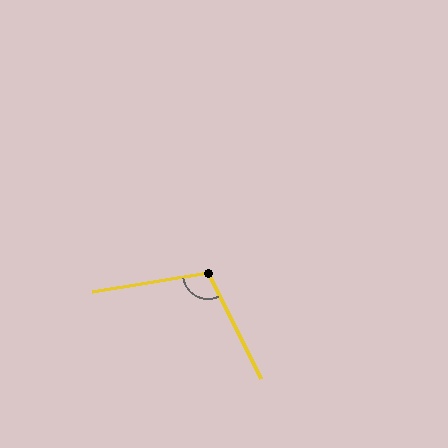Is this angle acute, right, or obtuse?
It is obtuse.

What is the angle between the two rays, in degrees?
Approximately 107 degrees.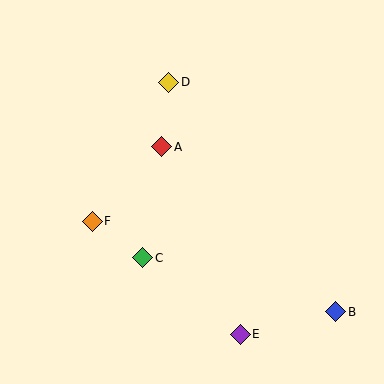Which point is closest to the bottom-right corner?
Point B is closest to the bottom-right corner.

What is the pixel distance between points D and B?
The distance between D and B is 284 pixels.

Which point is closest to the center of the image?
Point A at (162, 147) is closest to the center.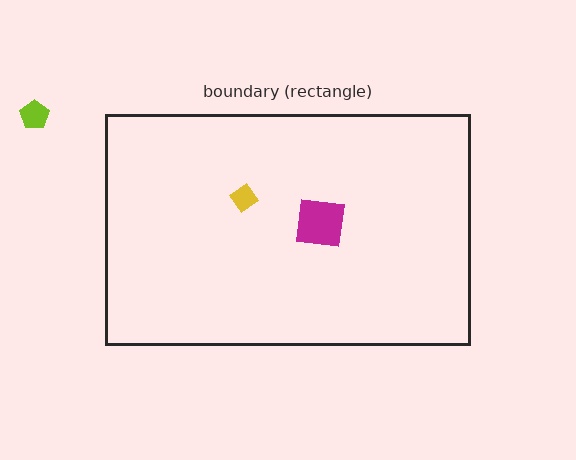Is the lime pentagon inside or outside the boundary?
Outside.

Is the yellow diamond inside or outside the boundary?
Inside.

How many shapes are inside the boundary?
2 inside, 1 outside.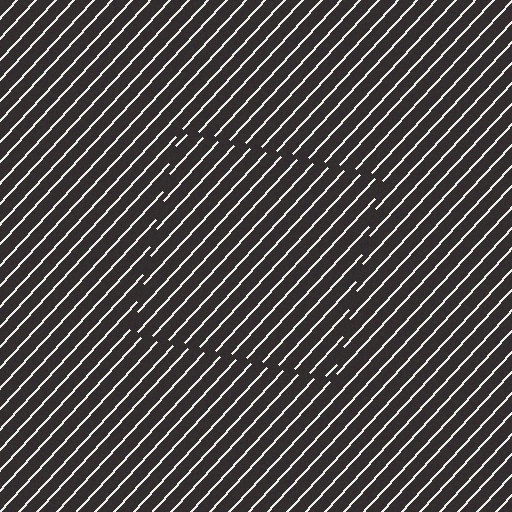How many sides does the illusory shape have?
4 sides — the line-ends trace a square.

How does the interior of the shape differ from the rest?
The interior of the shape contains the same grating, shifted by half a period — the contour is defined by the phase discontinuity where line-ends from the inner and outer gratings abut.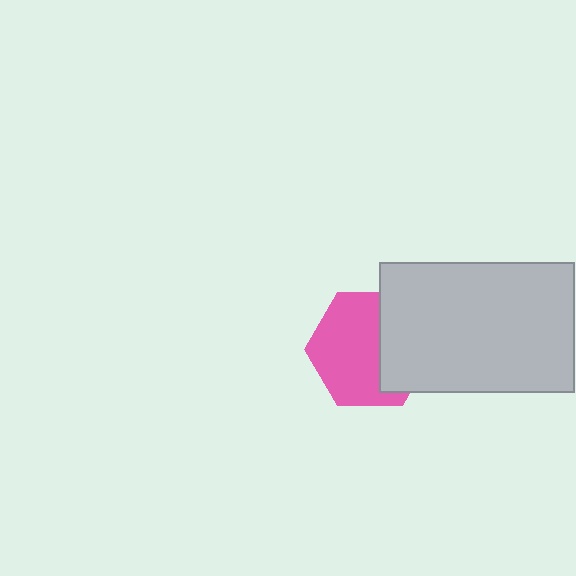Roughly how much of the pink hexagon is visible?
About half of it is visible (roughly 63%).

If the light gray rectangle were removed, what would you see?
You would see the complete pink hexagon.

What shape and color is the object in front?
The object in front is a light gray rectangle.